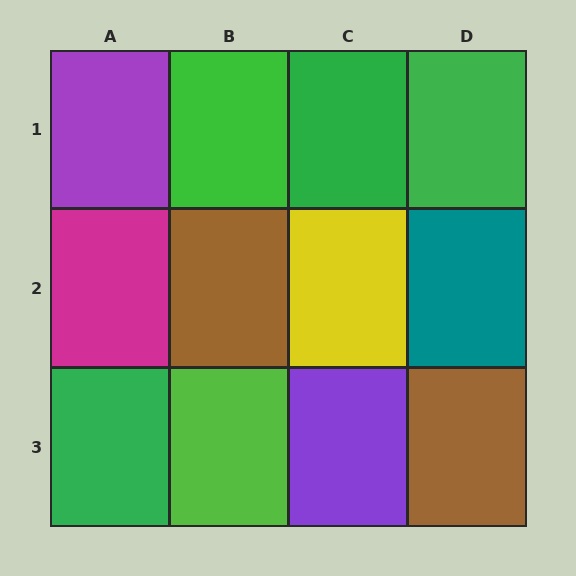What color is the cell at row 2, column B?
Brown.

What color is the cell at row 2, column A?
Magenta.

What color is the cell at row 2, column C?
Yellow.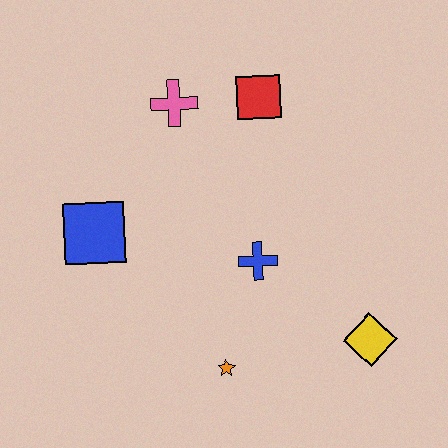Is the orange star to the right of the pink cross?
Yes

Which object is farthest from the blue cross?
The pink cross is farthest from the blue cross.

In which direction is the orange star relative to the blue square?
The orange star is below the blue square.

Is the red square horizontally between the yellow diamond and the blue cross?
Yes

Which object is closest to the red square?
The pink cross is closest to the red square.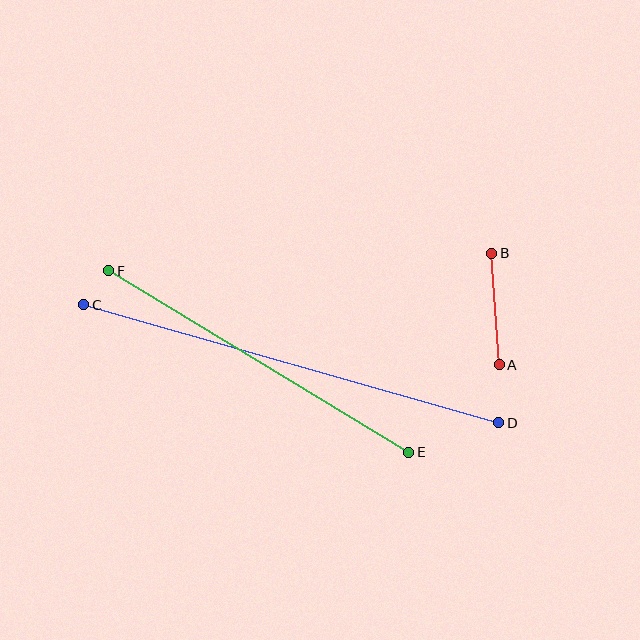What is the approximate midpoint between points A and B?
The midpoint is at approximately (496, 309) pixels.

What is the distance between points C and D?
The distance is approximately 432 pixels.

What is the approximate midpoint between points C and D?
The midpoint is at approximately (291, 364) pixels.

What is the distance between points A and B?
The distance is approximately 112 pixels.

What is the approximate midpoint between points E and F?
The midpoint is at approximately (259, 362) pixels.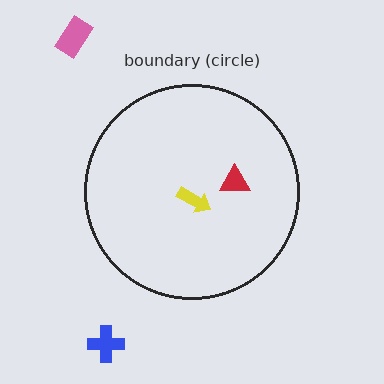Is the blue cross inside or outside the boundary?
Outside.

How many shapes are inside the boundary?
2 inside, 2 outside.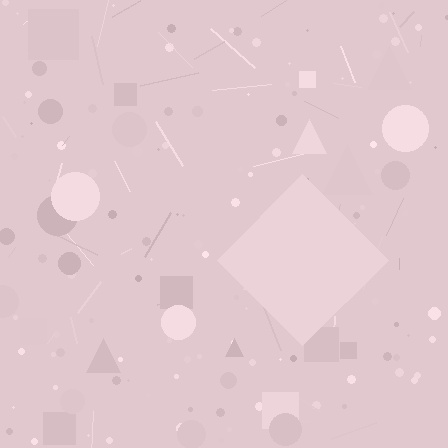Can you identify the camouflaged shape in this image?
The camouflaged shape is a diamond.